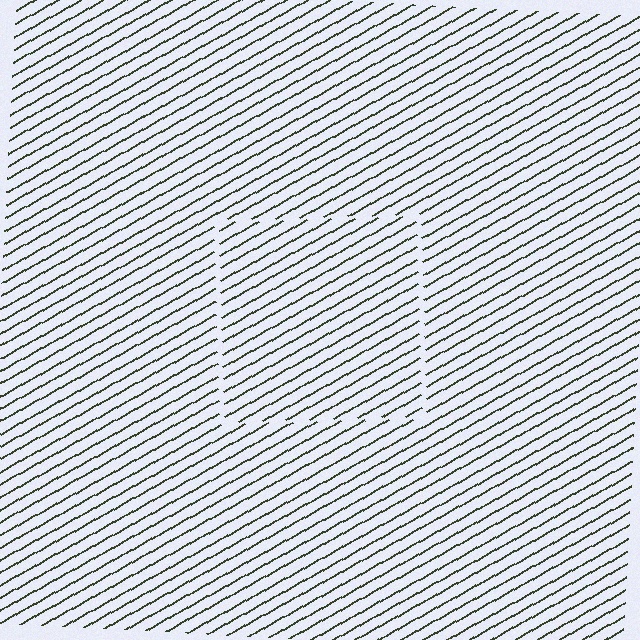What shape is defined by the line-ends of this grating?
An illusory square. The interior of the shape contains the same grating, shifted by half a period — the contour is defined by the phase discontinuity where line-ends from the inner and outer gratings abut.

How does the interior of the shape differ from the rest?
The interior of the shape contains the same grating, shifted by half a period — the contour is defined by the phase discontinuity where line-ends from the inner and outer gratings abut.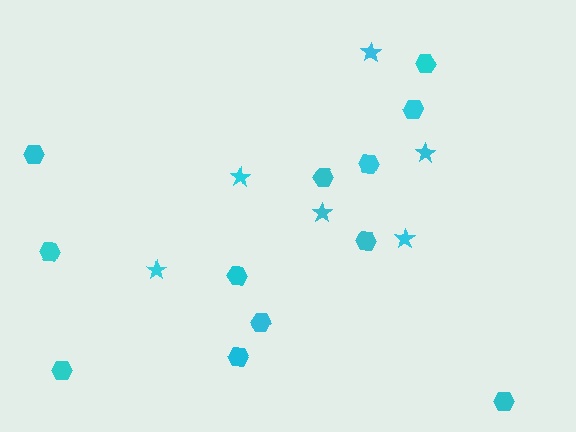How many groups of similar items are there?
There are 2 groups: one group of stars (6) and one group of hexagons (12).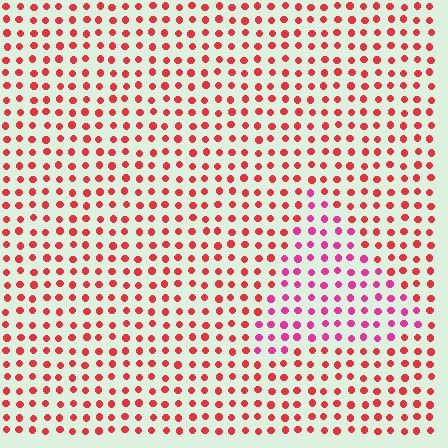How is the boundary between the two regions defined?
The boundary is defined purely by a slight shift in hue (about 33 degrees). Spacing, size, and orientation are identical on both sides.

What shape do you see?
I see a triangle.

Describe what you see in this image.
The image is filled with small red elements in a uniform arrangement. A triangle-shaped region is visible where the elements are tinted to a slightly different hue, forming a subtle color boundary.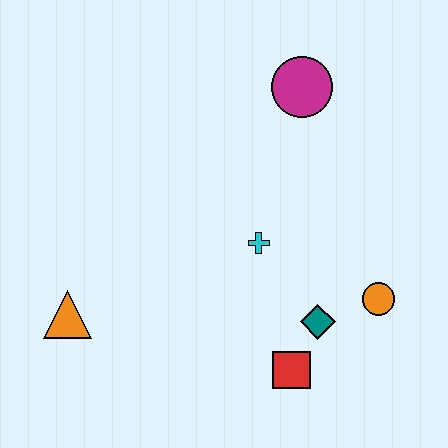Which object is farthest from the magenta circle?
The orange triangle is farthest from the magenta circle.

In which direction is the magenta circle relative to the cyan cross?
The magenta circle is above the cyan cross.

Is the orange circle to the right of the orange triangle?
Yes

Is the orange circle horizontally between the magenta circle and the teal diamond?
No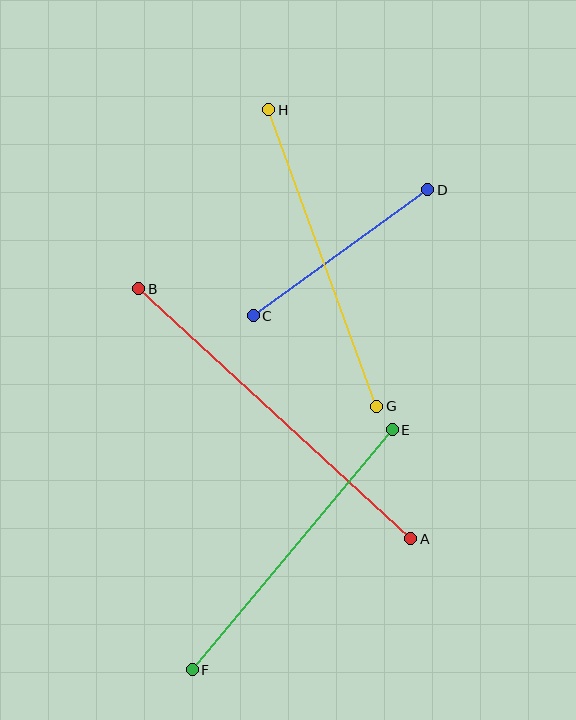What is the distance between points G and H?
The distance is approximately 316 pixels.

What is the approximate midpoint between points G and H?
The midpoint is at approximately (323, 258) pixels.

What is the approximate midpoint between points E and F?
The midpoint is at approximately (292, 550) pixels.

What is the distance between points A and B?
The distance is approximately 369 pixels.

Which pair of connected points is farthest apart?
Points A and B are farthest apart.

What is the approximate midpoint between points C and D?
The midpoint is at approximately (340, 253) pixels.